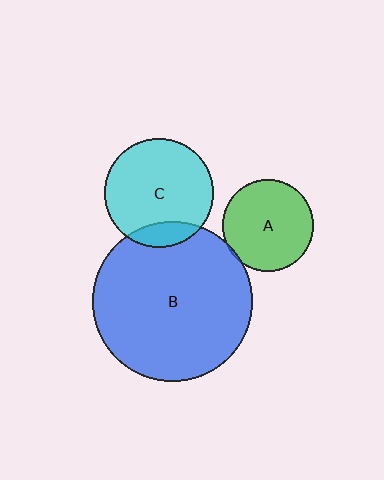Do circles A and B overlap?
Yes.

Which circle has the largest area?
Circle B (blue).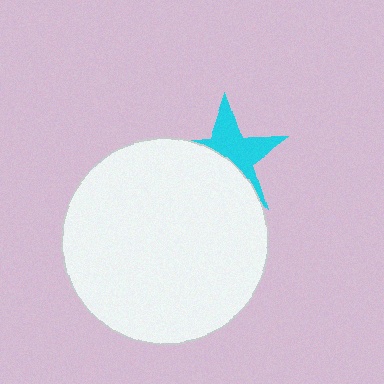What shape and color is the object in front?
The object in front is a white circle.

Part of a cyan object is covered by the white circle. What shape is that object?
It is a star.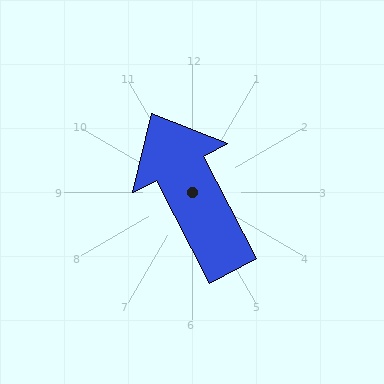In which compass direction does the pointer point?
Northwest.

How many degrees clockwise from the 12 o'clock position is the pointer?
Approximately 333 degrees.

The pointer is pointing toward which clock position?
Roughly 11 o'clock.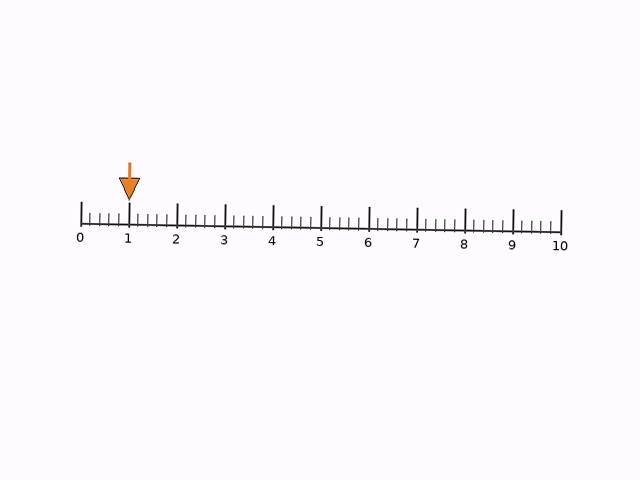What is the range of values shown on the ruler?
The ruler shows values from 0 to 10.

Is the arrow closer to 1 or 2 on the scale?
The arrow is closer to 1.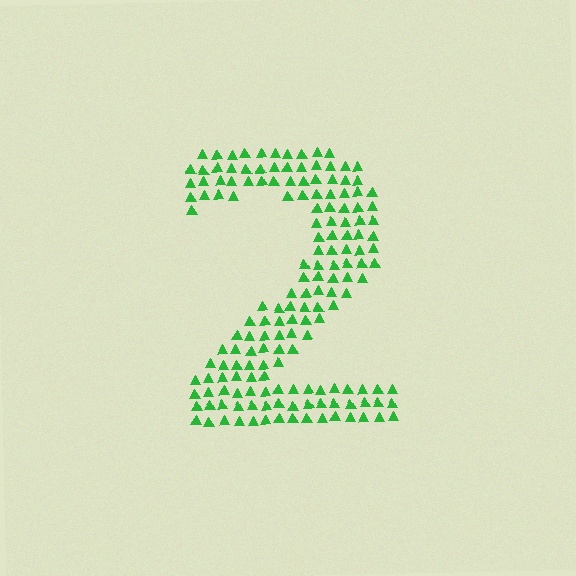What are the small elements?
The small elements are triangles.